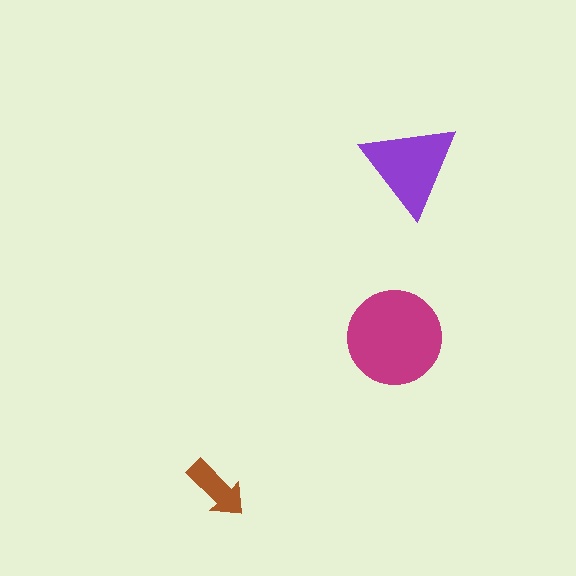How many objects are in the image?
There are 3 objects in the image.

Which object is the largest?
The magenta circle.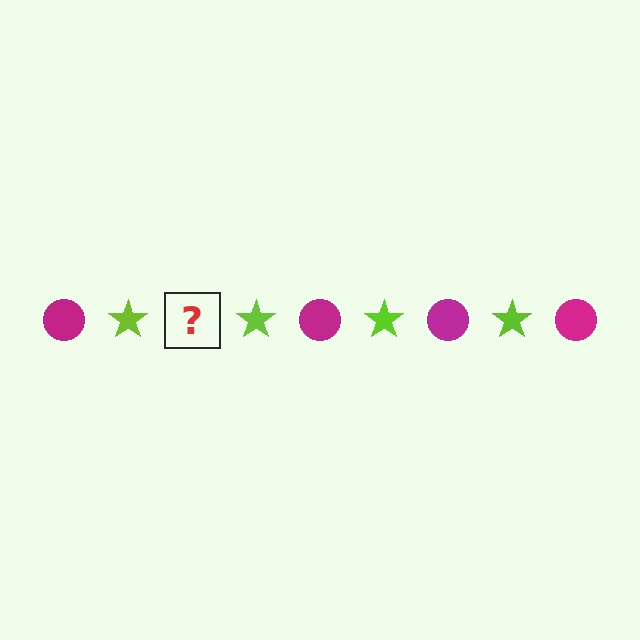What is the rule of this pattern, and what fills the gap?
The rule is that the pattern alternates between magenta circle and lime star. The gap should be filled with a magenta circle.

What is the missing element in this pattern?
The missing element is a magenta circle.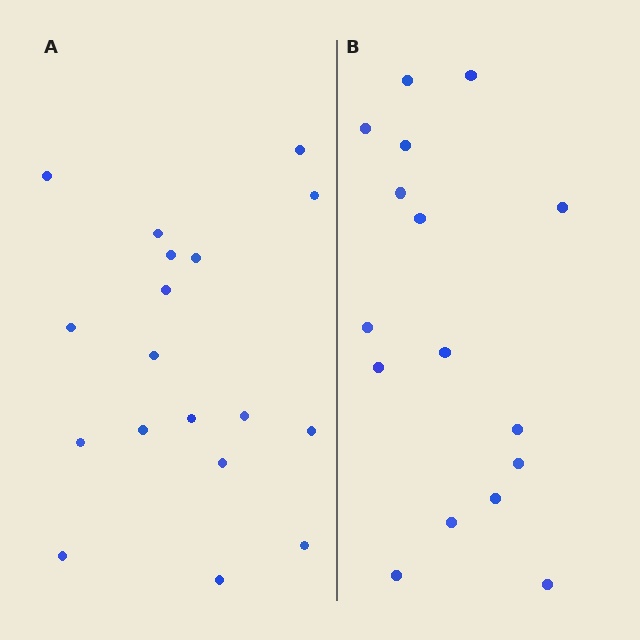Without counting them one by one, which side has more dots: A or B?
Region A (the left region) has more dots.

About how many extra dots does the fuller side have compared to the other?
Region A has just a few more — roughly 2 or 3 more dots than region B.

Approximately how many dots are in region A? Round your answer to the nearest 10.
About 20 dots. (The exact count is 18, which rounds to 20.)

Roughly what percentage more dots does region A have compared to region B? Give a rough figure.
About 10% more.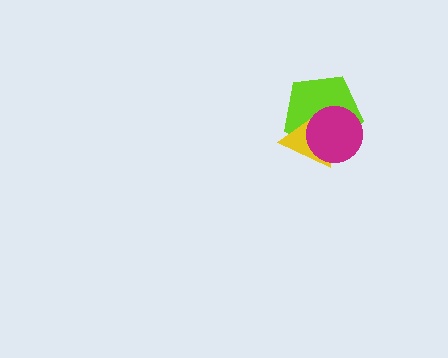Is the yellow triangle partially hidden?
Yes, it is partially covered by another shape.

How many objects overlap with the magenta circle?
2 objects overlap with the magenta circle.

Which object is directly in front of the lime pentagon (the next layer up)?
The yellow triangle is directly in front of the lime pentagon.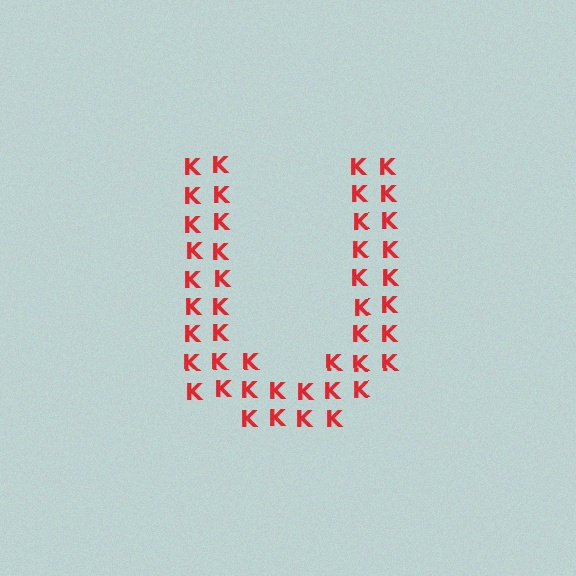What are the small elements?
The small elements are letter K's.